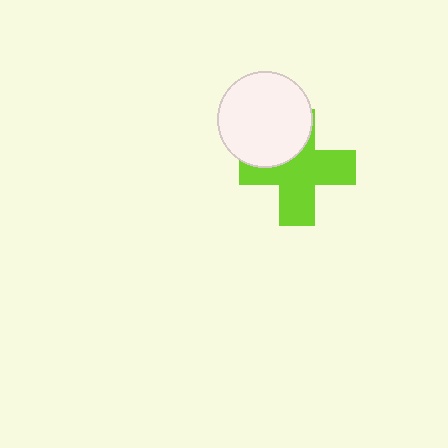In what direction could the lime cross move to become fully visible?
The lime cross could move toward the lower-right. That would shift it out from behind the white circle entirely.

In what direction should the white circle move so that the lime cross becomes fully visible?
The white circle should move toward the upper-left. That is the shortest direction to clear the overlap and leave the lime cross fully visible.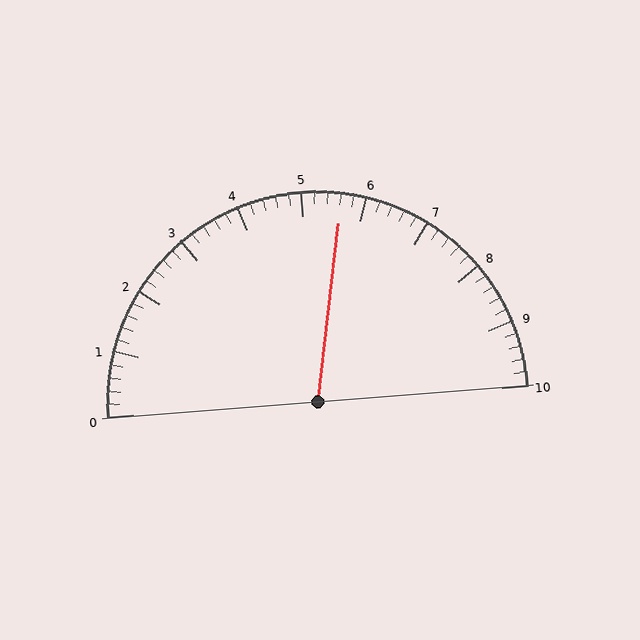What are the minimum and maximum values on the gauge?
The gauge ranges from 0 to 10.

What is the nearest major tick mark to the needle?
The nearest major tick mark is 6.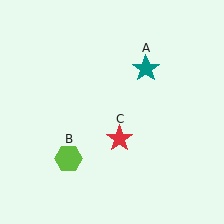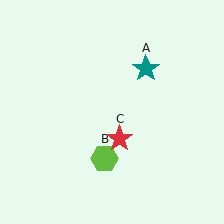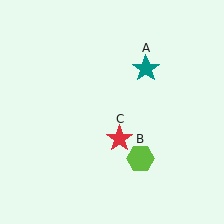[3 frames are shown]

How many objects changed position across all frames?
1 object changed position: lime hexagon (object B).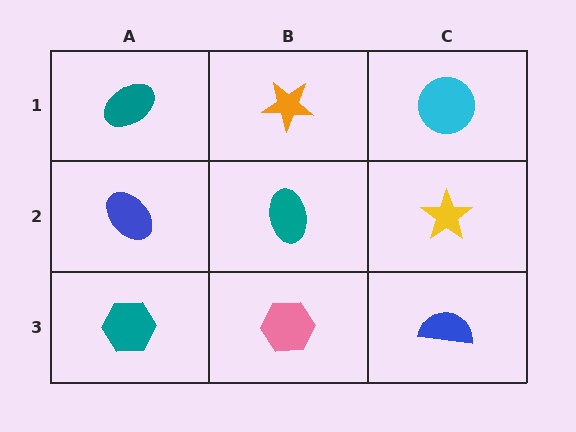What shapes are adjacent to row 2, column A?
A teal ellipse (row 1, column A), a teal hexagon (row 3, column A), a teal ellipse (row 2, column B).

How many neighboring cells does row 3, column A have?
2.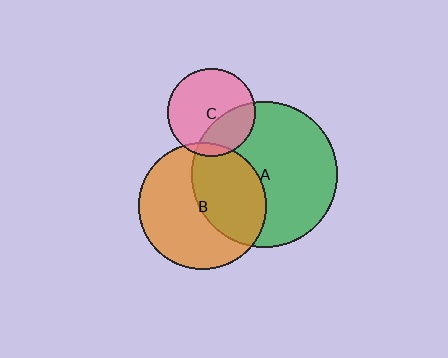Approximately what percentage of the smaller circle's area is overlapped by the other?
Approximately 10%.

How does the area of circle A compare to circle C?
Approximately 2.7 times.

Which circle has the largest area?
Circle A (green).